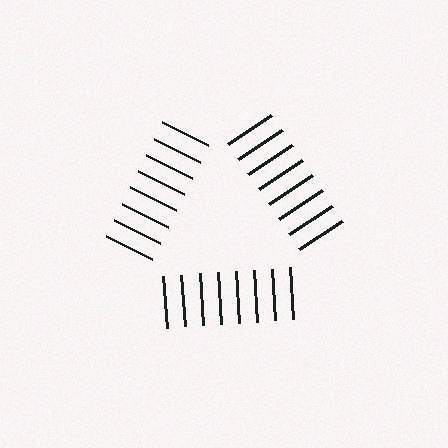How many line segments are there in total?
24 — 8 along each of the 3 edges.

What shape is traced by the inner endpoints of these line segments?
An illusory triangle — the line segments terminate on its edges but no continuous stroke is drawn.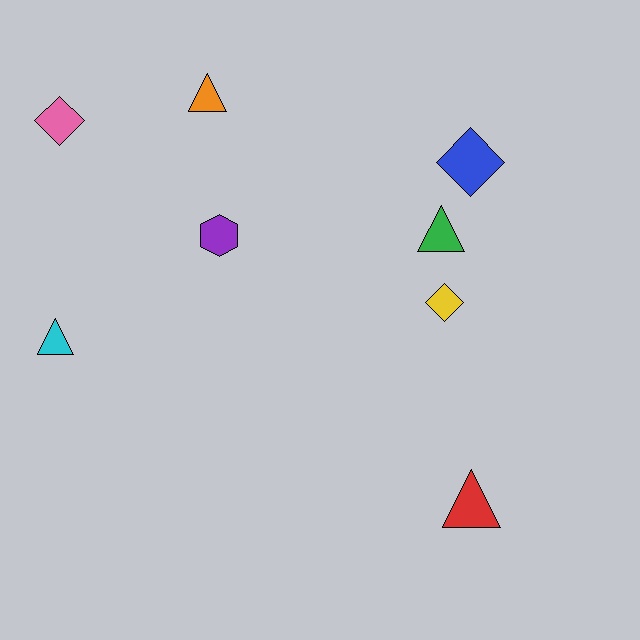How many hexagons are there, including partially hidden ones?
There is 1 hexagon.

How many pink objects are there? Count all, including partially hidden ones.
There is 1 pink object.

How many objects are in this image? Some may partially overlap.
There are 8 objects.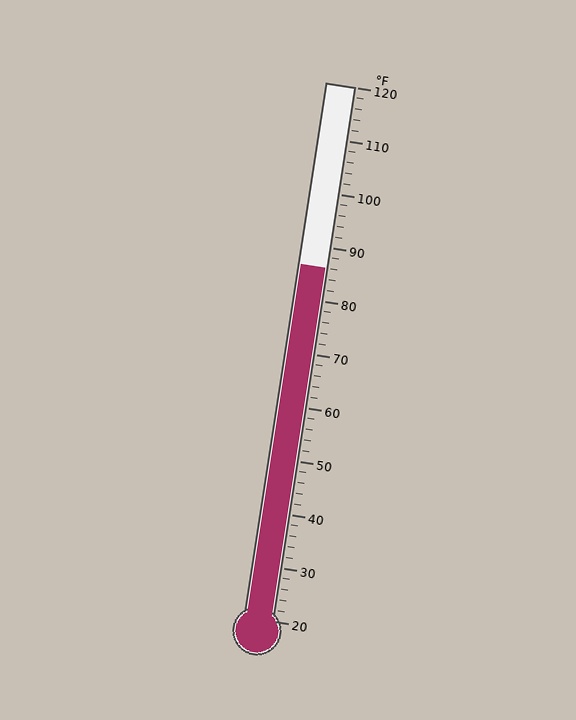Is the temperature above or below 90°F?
The temperature is below 90°F.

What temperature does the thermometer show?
The thermometer shows approximately 86°F.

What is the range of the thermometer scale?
The thermometer scale ranges from 20°F to 120°F.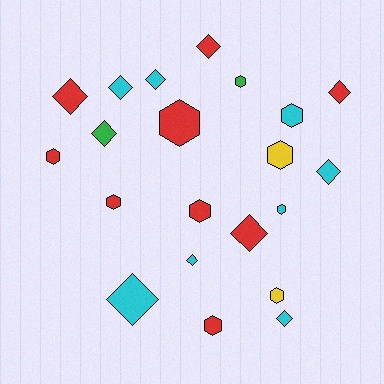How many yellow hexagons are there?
There are 2 yellow hexagons.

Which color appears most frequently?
Red, with 9 objects.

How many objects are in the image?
There are 21 objects.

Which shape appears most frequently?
Diamond, with 11 objects.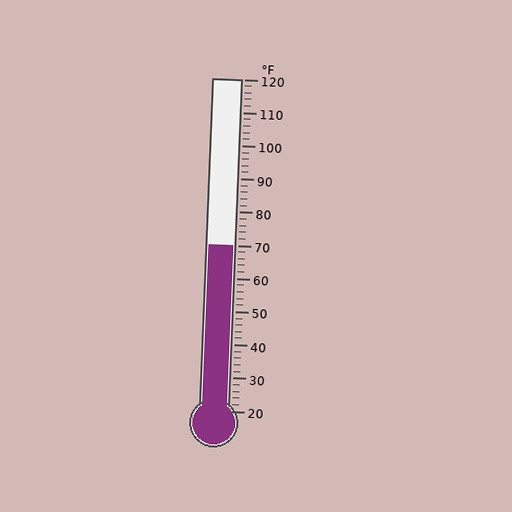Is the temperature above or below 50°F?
The temperature is above 50°F.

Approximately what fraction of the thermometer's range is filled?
The thermometer is filled to approximately 50% of its range.